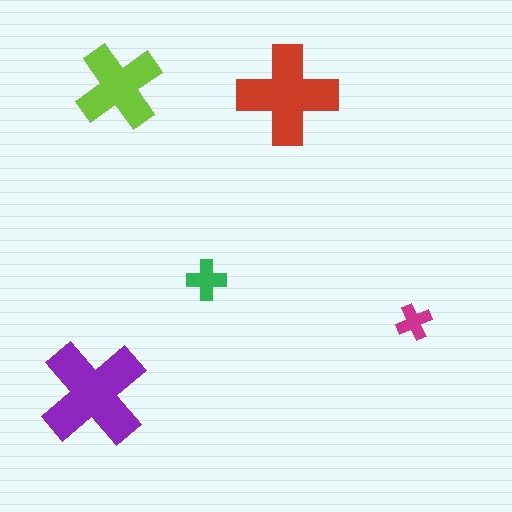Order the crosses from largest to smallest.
the purple one, the red one, the lime one, the green one, the magenta one.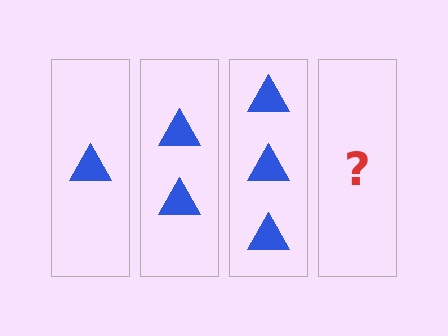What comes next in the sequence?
The next element should be 4 triangles.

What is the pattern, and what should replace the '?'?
The pattern is that each step adds one more triangle. The '?' should be 4 triangles.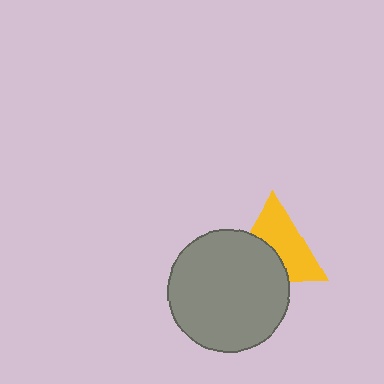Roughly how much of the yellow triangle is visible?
About half of it is visible (roughly 58%).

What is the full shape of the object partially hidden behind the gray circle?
The partially hidden object is a yellow triangle.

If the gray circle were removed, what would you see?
You would see the complete yellow triangle.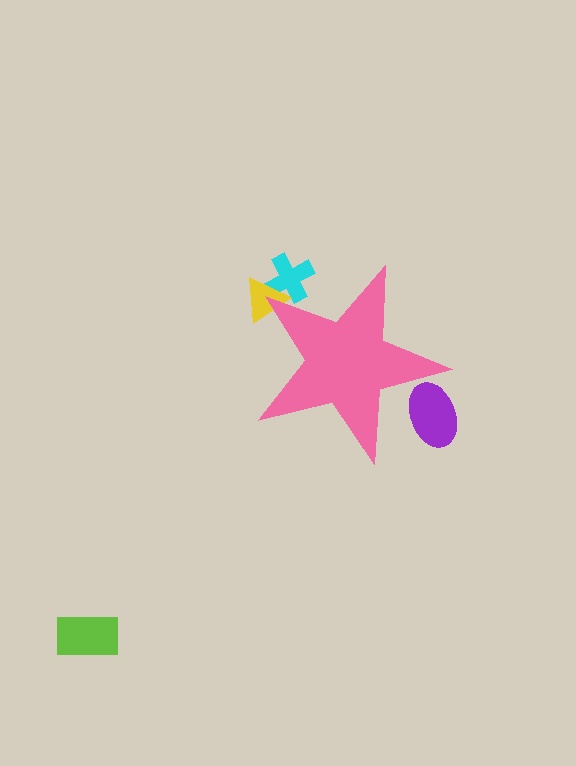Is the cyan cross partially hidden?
Yes, the cyan cross is partially hidden behind the pink star.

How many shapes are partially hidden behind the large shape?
3 shapes are partially hidden.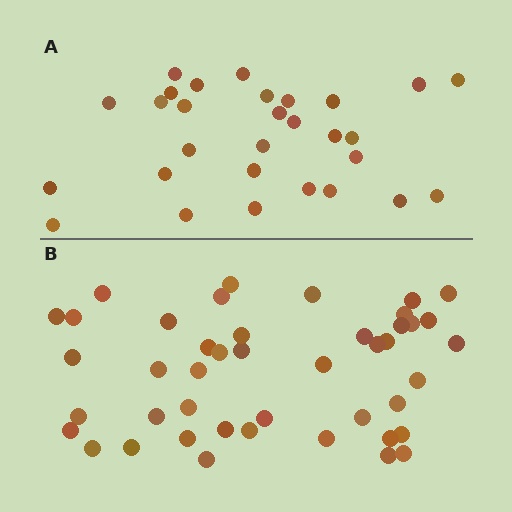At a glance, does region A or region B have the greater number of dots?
Region B (the bottom region) has more dots.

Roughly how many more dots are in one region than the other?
Region B has approximately 15 more dots than region A.